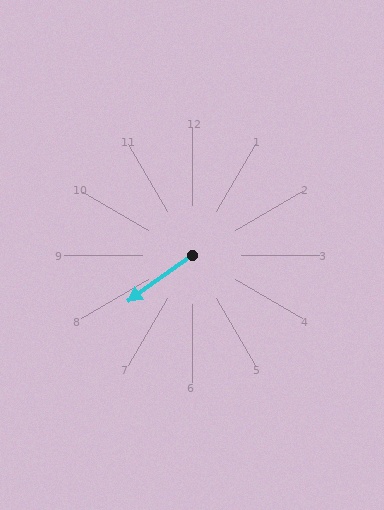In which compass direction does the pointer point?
Southwest.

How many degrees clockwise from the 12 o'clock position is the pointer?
Approximately 234 degrees.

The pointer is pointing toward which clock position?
Roughly 8 o'clock.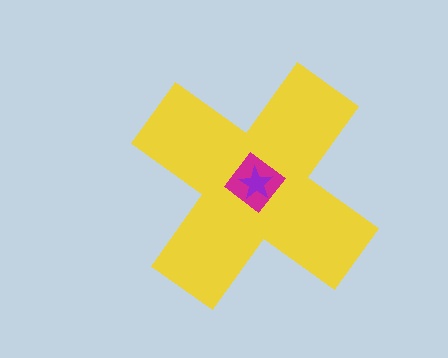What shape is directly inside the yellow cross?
The magenta diamond.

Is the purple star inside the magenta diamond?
Yes.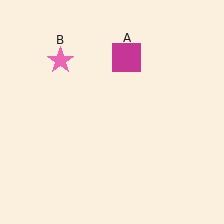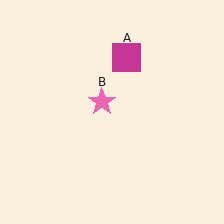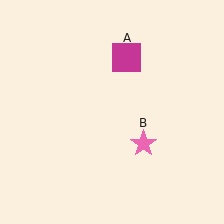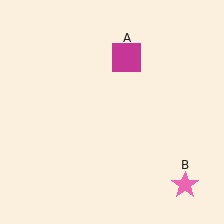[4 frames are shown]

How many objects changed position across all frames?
1 object changed position: pink star (object B).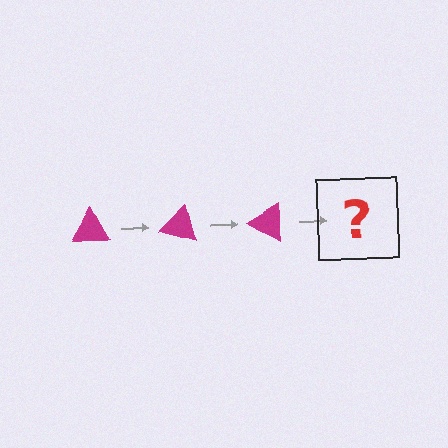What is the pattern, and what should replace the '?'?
The pattern is that the triangle rotates 15 degrees each step. The '?' should be a magenta triangle rotated 45 degrees.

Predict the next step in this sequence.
The next step is a magenta triangle rotated 45 degrees.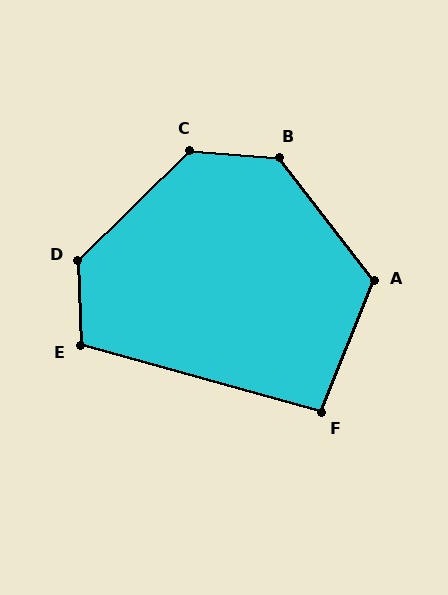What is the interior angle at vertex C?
Approximately 131 degrees (obtuse).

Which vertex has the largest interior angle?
D, at approximately 132 degrees.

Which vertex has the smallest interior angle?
F, at approximately 96 degrees.